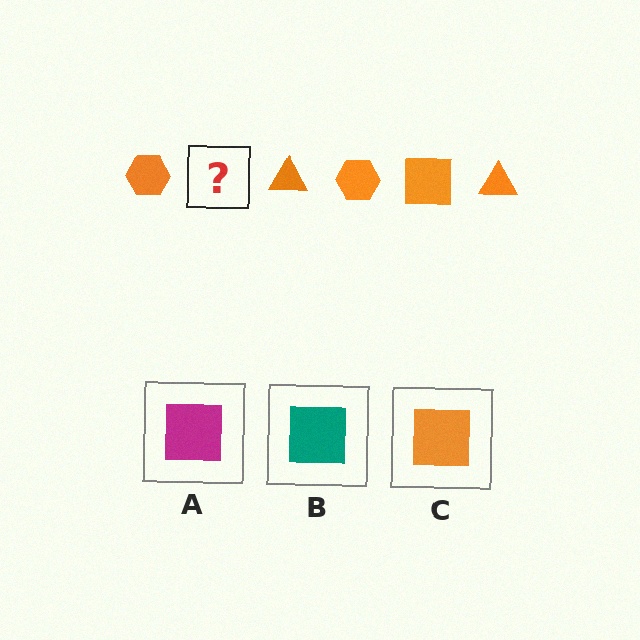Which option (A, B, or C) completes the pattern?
C.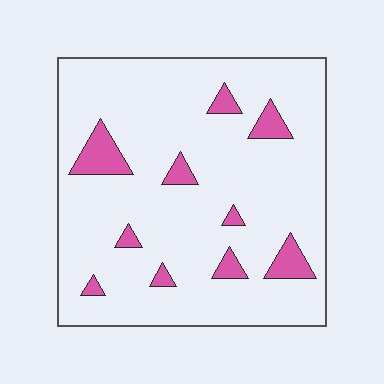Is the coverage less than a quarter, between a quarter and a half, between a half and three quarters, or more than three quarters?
Less than a quarter.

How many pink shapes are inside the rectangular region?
10.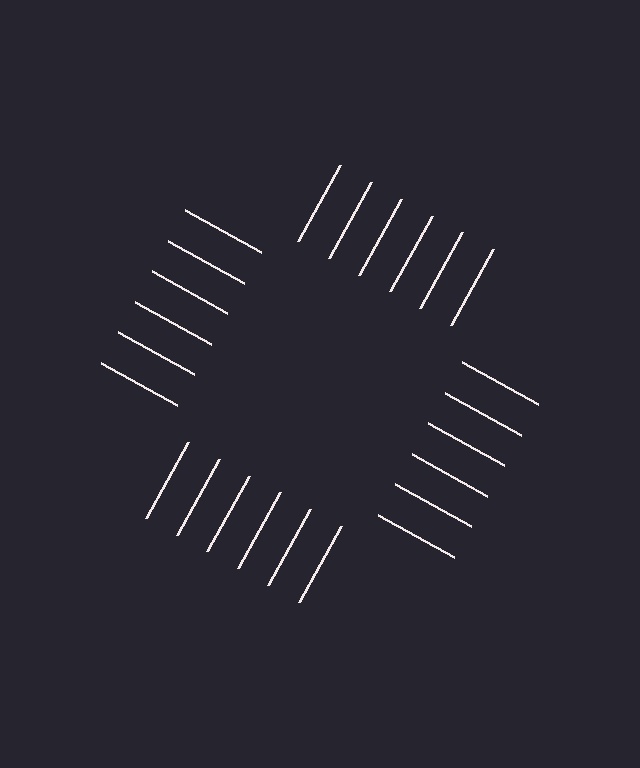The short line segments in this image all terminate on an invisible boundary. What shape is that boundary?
An illusory square — the line segments terminate on its edges but no continuous stroke is drawn.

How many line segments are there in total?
24 — 6 along each of the 4 edges.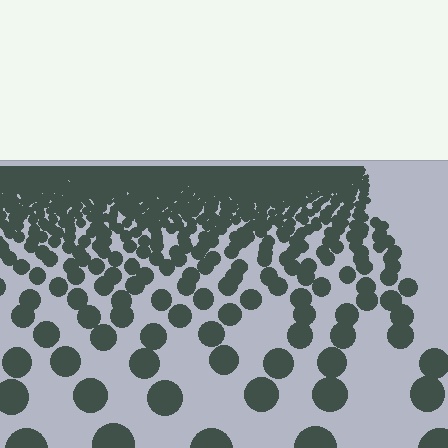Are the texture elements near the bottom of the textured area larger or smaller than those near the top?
Larger. Near the bottom, elements are closer to the viewer and appear at a bigger on-screen size.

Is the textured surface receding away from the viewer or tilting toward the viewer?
The surface is receding away from the viewer. Texture elements get smaller and denser toward the top.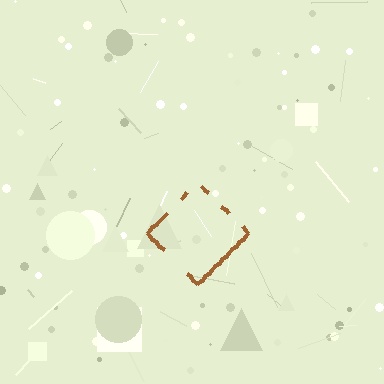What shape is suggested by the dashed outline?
The dashed outline suggests a diamond.